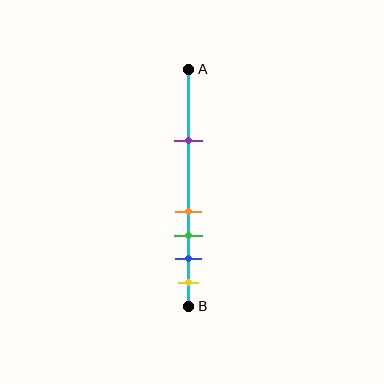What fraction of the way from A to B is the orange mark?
The orange mark is approximately 60% (0.6) of the way from A to B.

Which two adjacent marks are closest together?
The orange and green marks are the closest adjacent pair.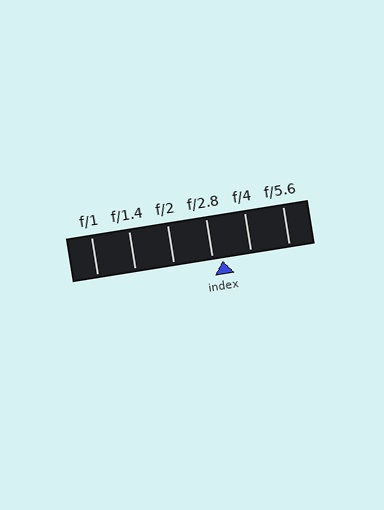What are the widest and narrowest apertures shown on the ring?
The widest aperture shown is f/1 and the narrowest is f/5.6.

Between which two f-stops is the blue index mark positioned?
The index mark is between f/2.8 and f/4.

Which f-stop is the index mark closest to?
The index mark is closest to f/2.8.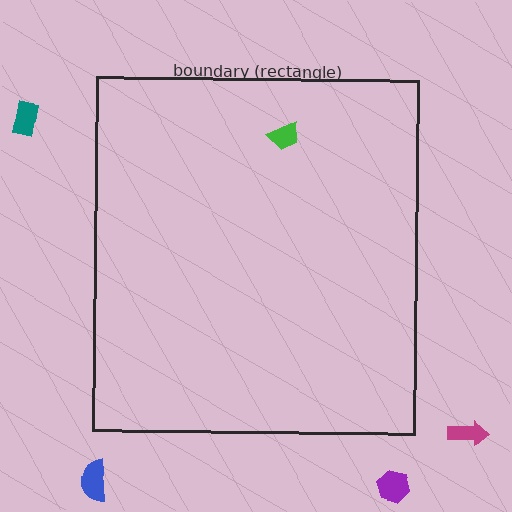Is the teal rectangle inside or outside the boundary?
Outside.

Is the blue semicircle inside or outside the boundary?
Outside.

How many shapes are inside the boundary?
1 inside, 4 outside.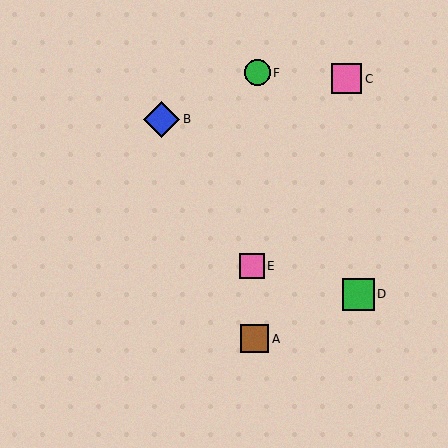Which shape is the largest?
The blue diamond (labeled B) is the largest.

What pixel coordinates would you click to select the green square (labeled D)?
Click at (358, 294) to select the green square D.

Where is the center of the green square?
The center of the green square is at (358, 294).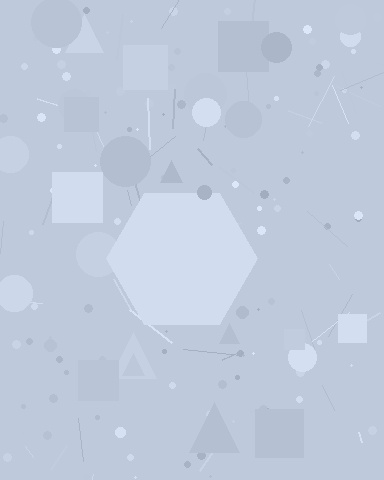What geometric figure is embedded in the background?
A hexagon is embedded in the background.